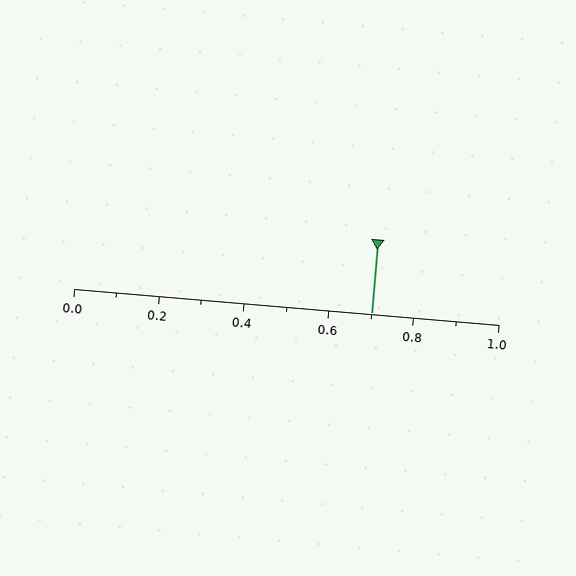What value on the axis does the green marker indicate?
The marker indicates approximately 0.7.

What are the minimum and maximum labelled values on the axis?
The axis runs from 0.0 to 1.0.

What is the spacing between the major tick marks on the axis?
The major ticks are spaced 0.2 apart.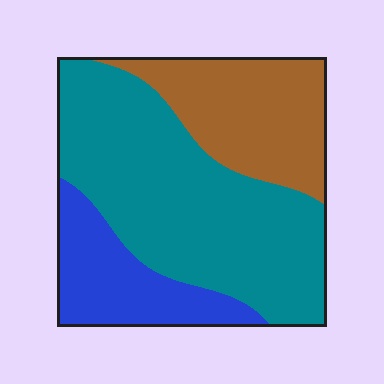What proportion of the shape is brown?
Brown takes up between a quarter and a half of the shape.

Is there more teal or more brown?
Teal.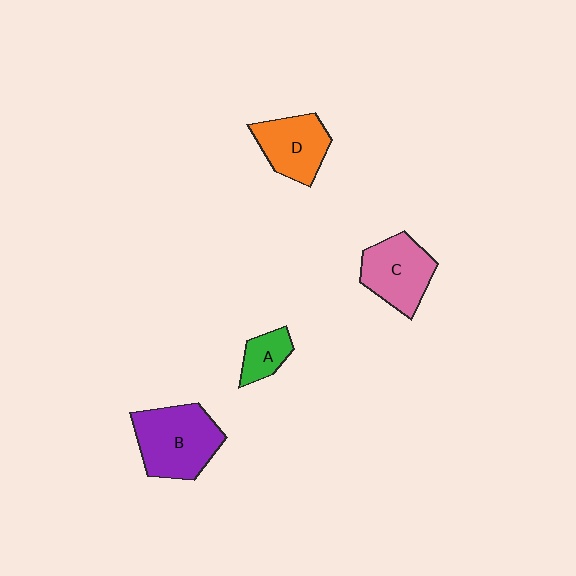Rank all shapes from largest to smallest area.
From largest to smallest: B (purple), C (pink), D (orange), A (green).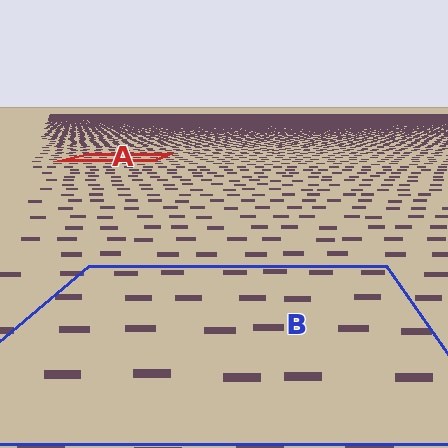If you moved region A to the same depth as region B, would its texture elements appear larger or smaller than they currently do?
They would appear larger. At a closer depth, the same texture elements are projected at a bigger on-screen size.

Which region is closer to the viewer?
Region B is closer. The texture elements there are larger and more spread out.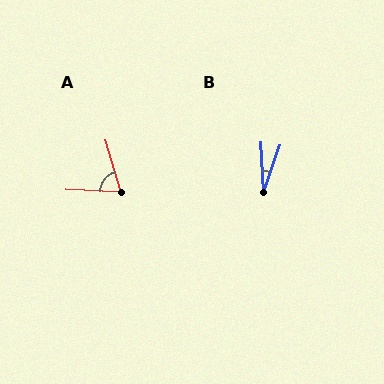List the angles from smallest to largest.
B (22°), A (71°).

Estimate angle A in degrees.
Approximately 71 degrees.